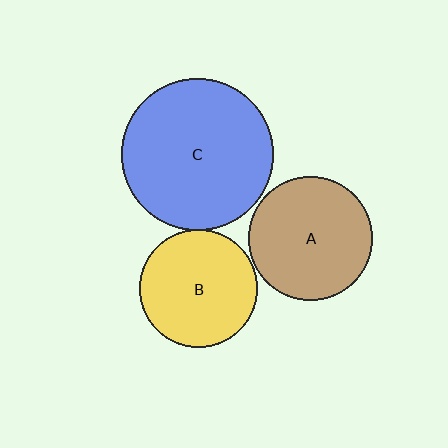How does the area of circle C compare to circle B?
Approximately 1.6 times.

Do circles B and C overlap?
Yes.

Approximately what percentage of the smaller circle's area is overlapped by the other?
Approximately 5%.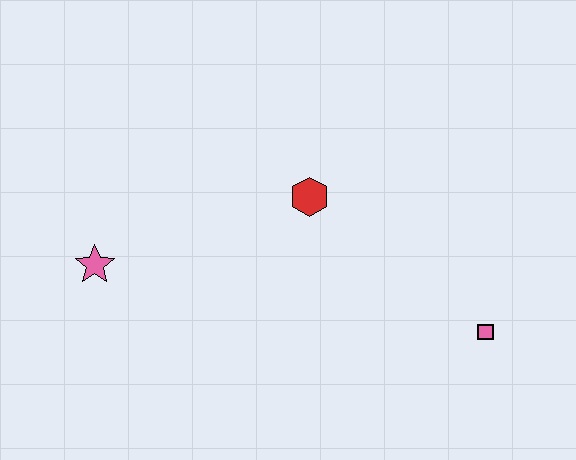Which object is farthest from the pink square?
The pink star is farthest from the pink square.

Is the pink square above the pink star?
No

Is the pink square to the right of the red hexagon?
Yes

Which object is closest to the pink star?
The red hexagon is closest to the pink star.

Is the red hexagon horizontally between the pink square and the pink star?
Yes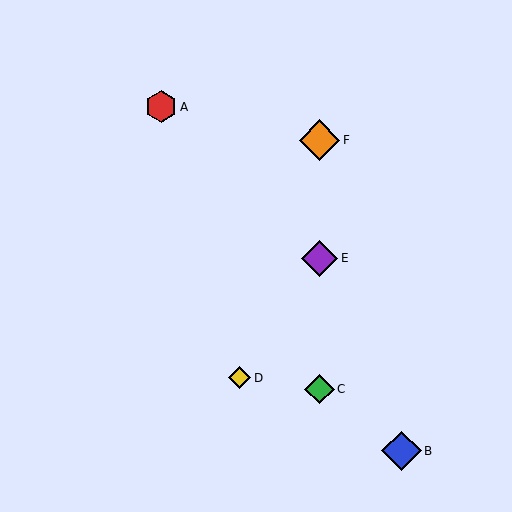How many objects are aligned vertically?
3 objects (C, E, F) are aligned vertically.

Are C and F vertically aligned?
Yes, both are at x≈320.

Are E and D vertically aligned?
No, E is at x≈320 and D is at x≈240.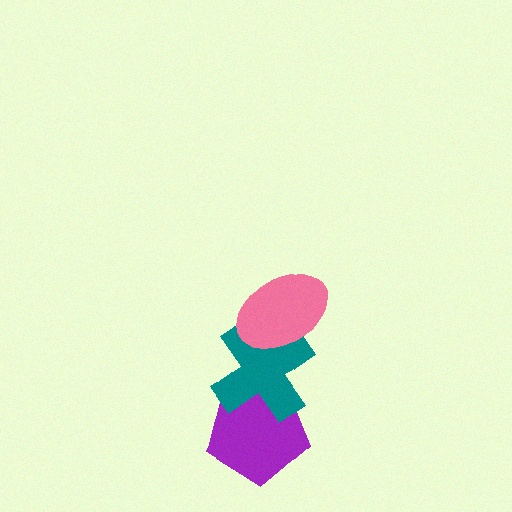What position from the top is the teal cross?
The teal cross is 2nd from the top.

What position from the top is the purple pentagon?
The purple pentagon is 3rd from the top.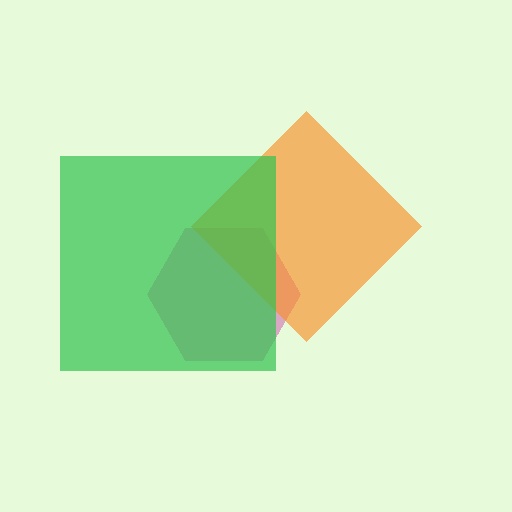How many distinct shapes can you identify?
There are 3 distinct shapes: a magenta hexagon, an orange diamond, a green square.